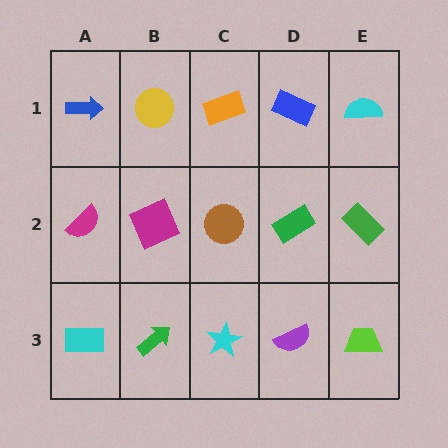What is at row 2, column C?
A brown circle.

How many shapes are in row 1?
5 shapes.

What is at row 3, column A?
A cyan rectangle.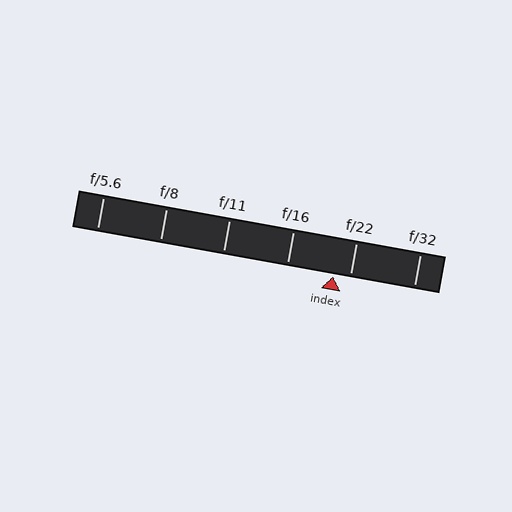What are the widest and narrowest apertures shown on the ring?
The widest aperture shown is f/5.6 and the narrowest is f/32.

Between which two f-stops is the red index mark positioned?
The index mark is between f/16 and f/22.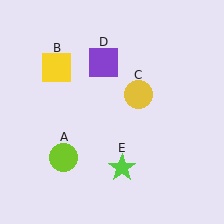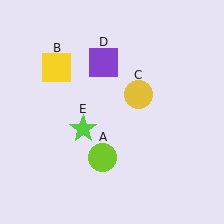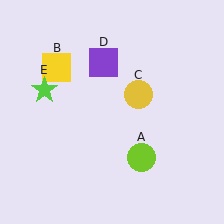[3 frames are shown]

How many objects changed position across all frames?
2 objects changed position: lime circle (object A), lime star (object E).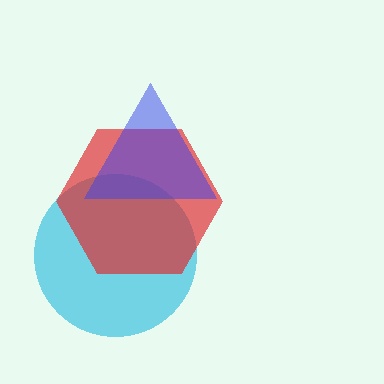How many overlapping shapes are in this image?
There are 3 overlapping shapes in the image.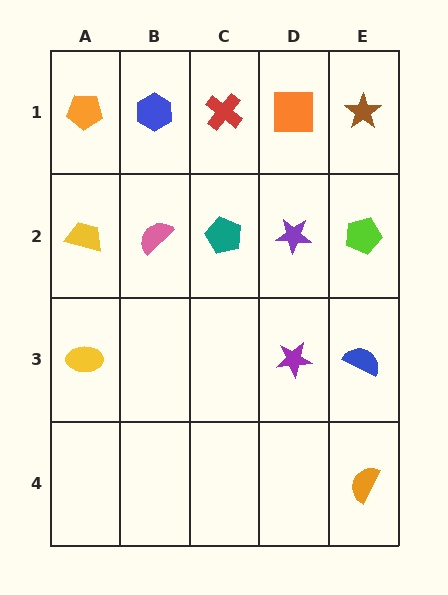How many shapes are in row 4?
1 shape.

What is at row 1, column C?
A red cross.